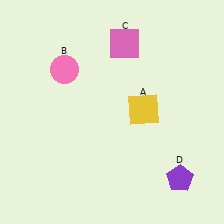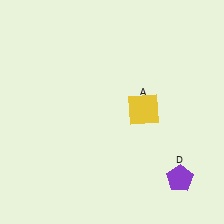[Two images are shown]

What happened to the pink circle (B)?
The pink circle (B) was removed in Image 2. It was in the top-left area of Image 1.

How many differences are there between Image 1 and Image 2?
There are 2 differences between the two images.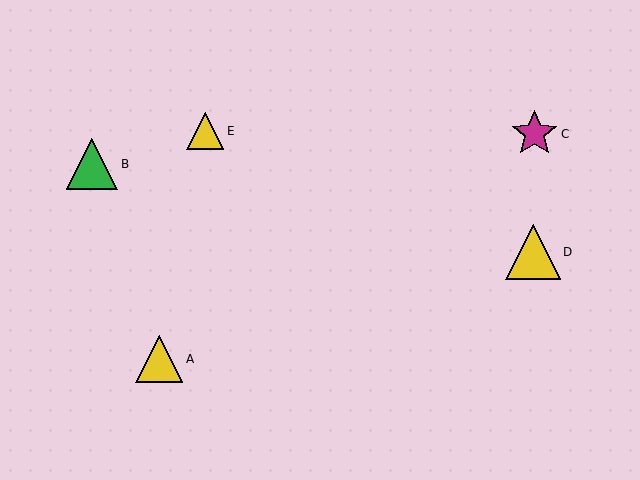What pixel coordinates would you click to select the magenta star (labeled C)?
Click at (534, 134) to select the magenta star C.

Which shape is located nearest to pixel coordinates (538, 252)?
The yellow triangle (labeled D) at (533, 252) is nearest to that location.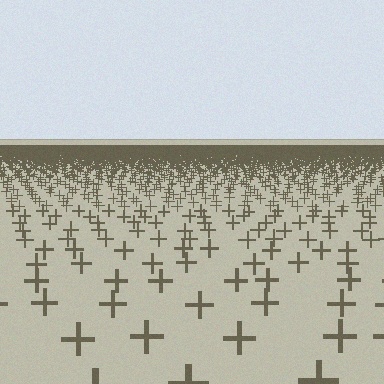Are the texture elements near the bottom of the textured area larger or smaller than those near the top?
Larger. Near the bottom, elements are closer to the viewer and appear at a bigger on-screen size.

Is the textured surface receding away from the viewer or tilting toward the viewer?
The surface is receding away from the viewer. Texture elements get smaller and denser toward the top.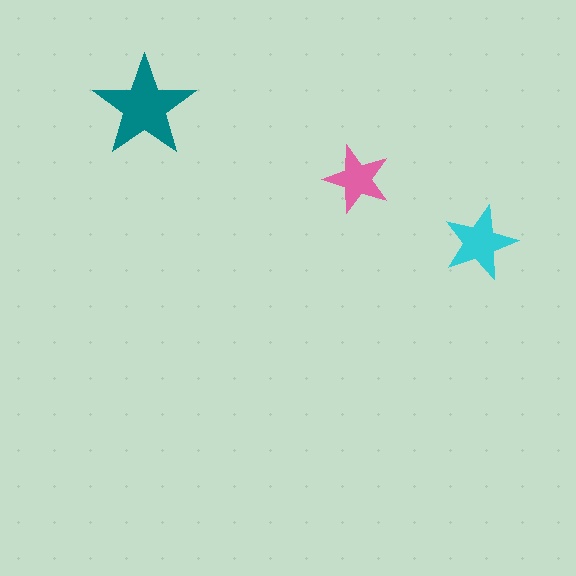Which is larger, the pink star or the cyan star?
The cyan one.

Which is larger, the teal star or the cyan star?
The teal one.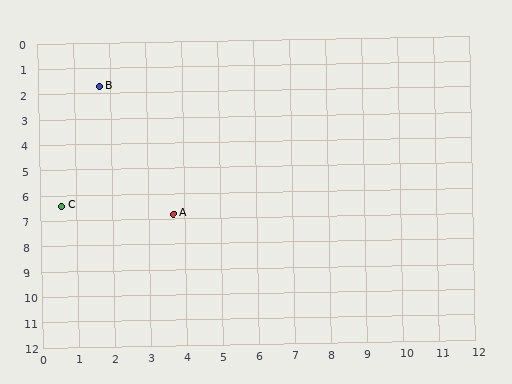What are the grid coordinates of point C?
Point C is at approximately (0.6, 6.4).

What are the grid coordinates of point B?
Point B is at approximately (1.7, 1.7).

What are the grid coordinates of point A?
Point A is at approximately (3.7, 6.8).